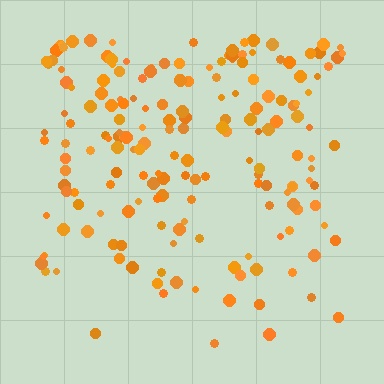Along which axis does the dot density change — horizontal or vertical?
Vertical.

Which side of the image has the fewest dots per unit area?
The bottom.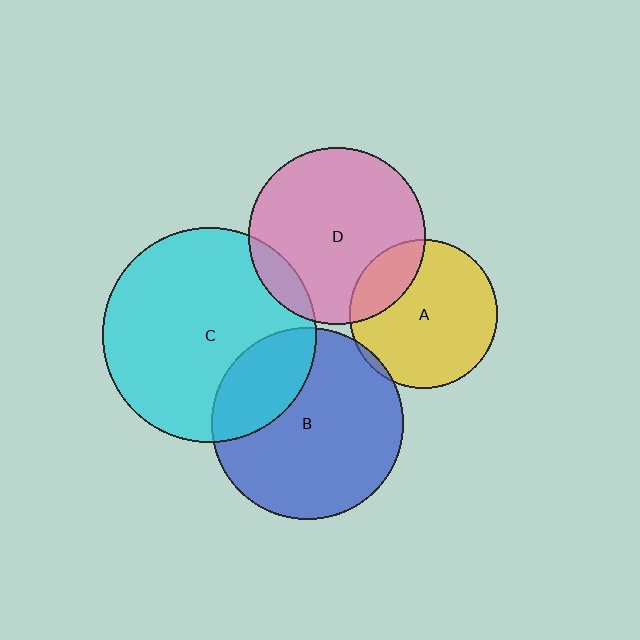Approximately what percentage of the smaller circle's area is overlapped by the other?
Approximately 10%.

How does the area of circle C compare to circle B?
Approximately 1.3 times.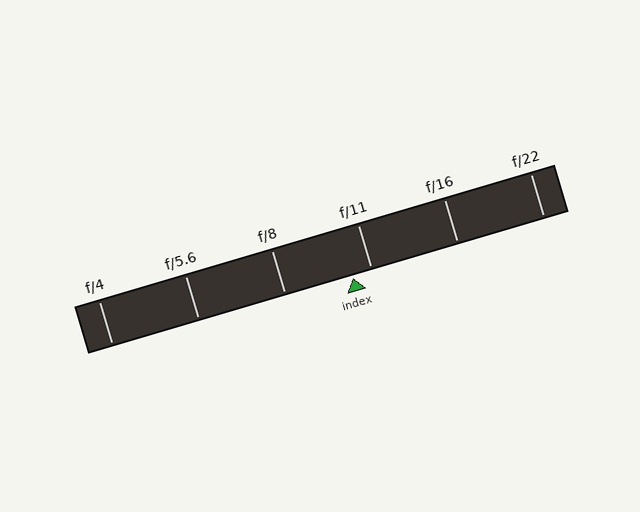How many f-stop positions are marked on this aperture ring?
There are 6 f-stop positions marked.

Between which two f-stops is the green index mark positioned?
The index mark is between f/8 and f/11.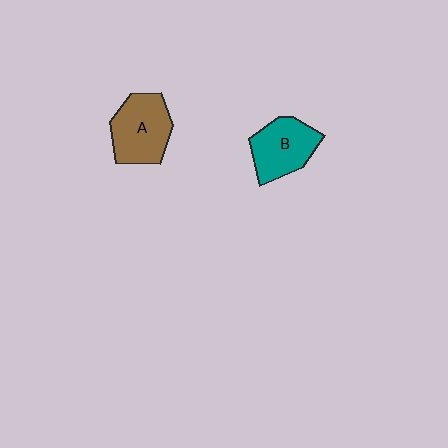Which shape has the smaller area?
Shape B (teal).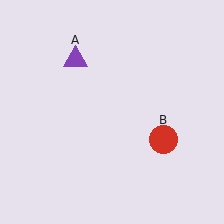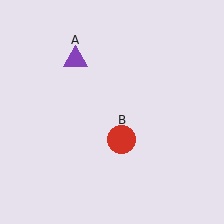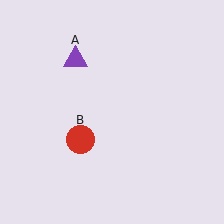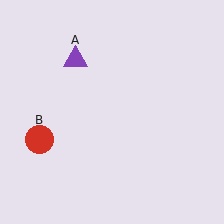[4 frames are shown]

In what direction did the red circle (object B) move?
The red circle (object B) moved left.